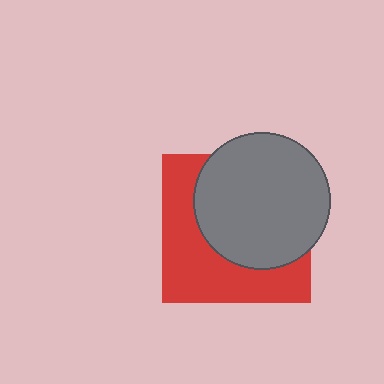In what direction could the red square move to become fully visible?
The red square could move toward the lower-left. That would shift it out from behind the gray circle entirely.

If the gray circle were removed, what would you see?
You would see the complete red square.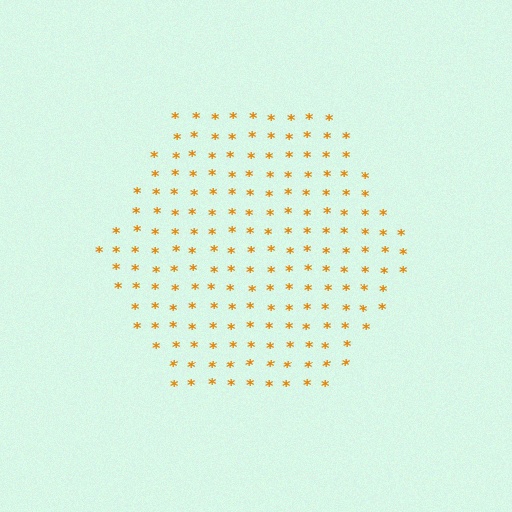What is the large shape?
The large shape is a hexagon.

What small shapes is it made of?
It is made of small asterisks.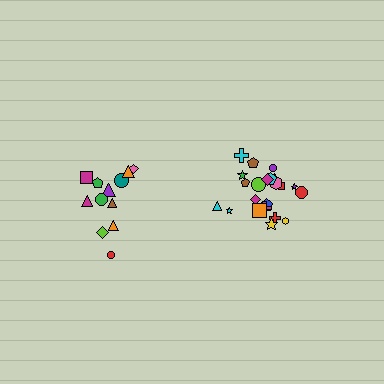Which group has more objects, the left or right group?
The right group.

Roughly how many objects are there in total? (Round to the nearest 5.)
Roughly 35 objects in total.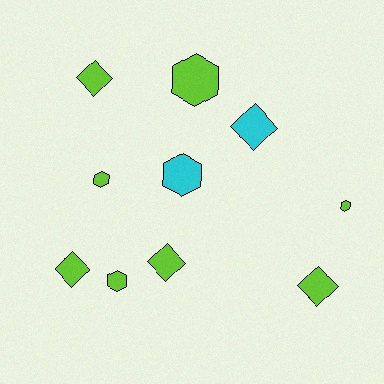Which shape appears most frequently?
Diamond, with 5 objects.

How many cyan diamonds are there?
There is 1 cyan diamond.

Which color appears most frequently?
Lime, with 8 objects.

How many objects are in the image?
There are 10 objects.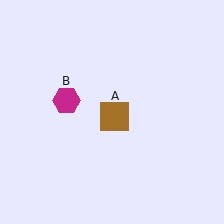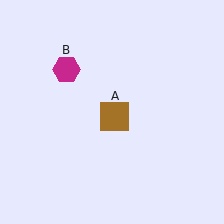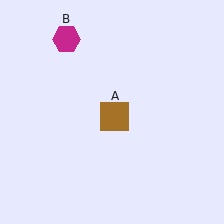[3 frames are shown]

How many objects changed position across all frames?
1 object changed position: magenta hexagon (object B).